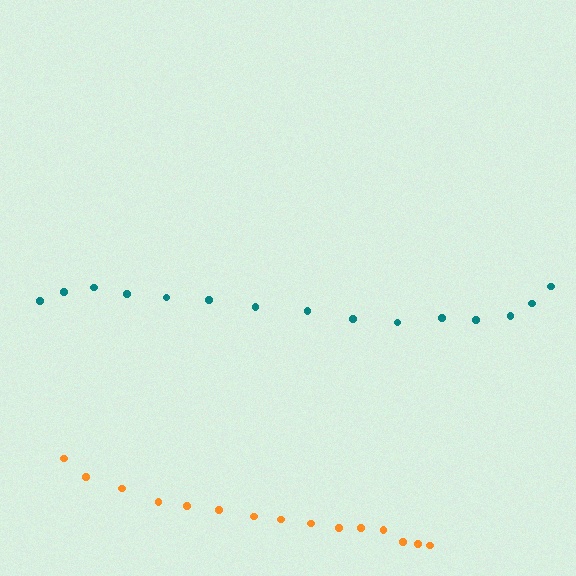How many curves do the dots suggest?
There are 2 distinct paths.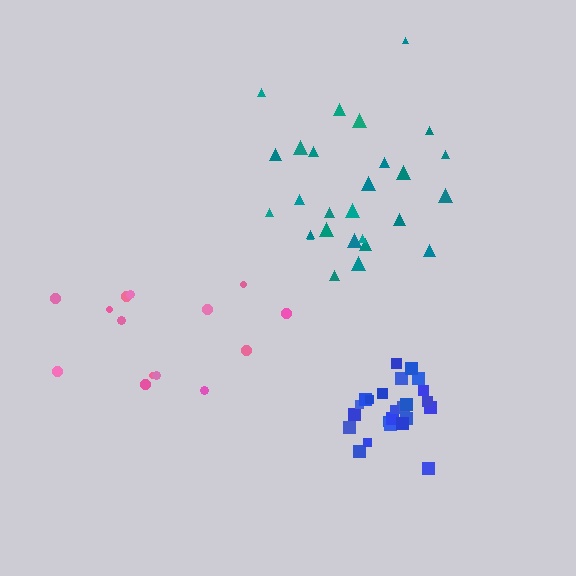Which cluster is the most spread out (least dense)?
Pink.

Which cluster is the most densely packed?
Blue.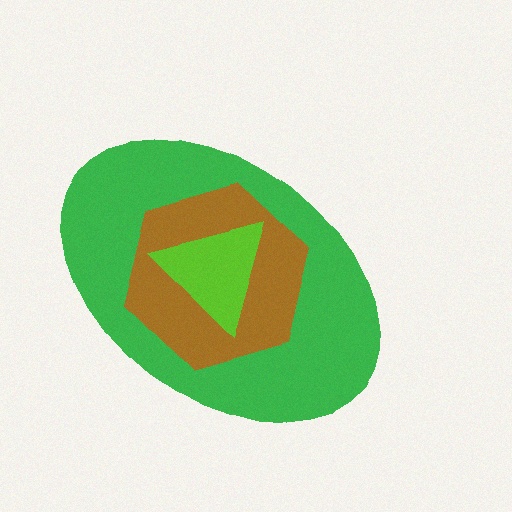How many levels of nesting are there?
3.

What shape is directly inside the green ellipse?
The brown hexagon.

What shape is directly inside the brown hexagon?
The lime triangle.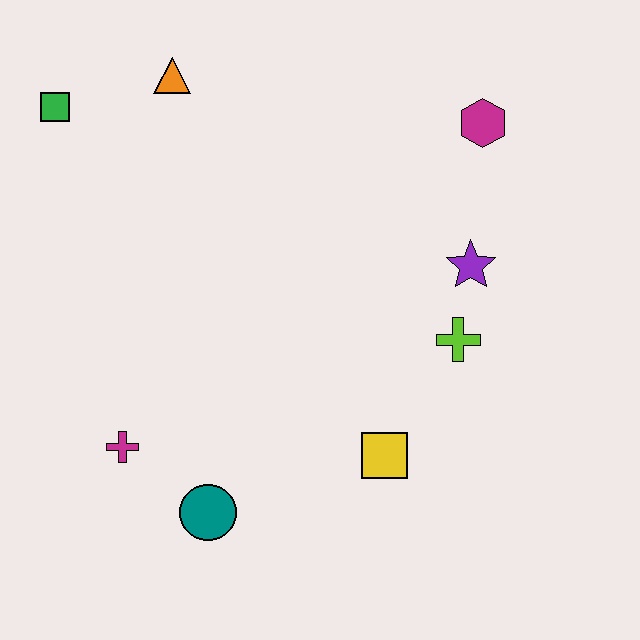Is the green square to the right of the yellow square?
No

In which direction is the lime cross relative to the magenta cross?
The lime cross is to the right of the magenta cross.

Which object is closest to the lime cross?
The purple star is closest to the lime cross.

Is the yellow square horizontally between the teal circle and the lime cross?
Yes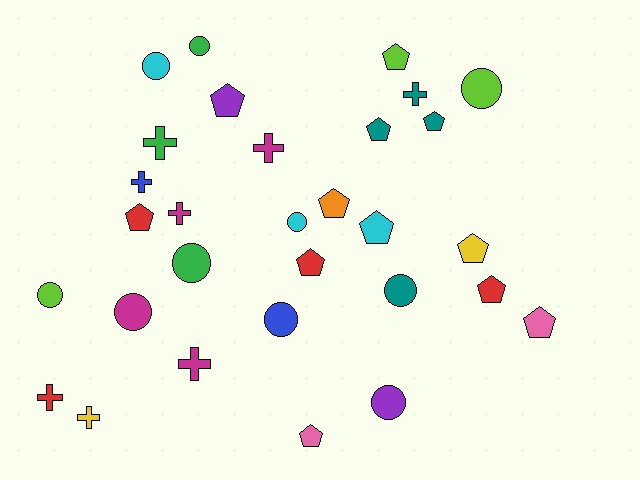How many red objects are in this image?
There are 4 red objects.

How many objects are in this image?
There are 30 objects.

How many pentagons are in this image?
There are 12 pentagons.